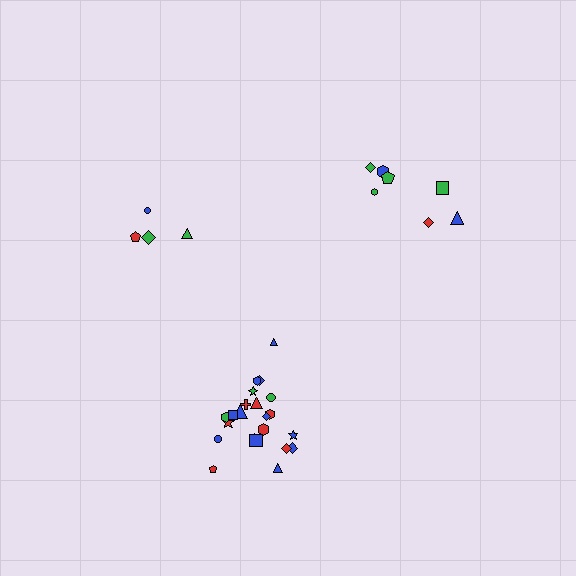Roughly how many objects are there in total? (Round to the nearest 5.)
Roughly 35 objects in total.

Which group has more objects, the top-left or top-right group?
The top-right group.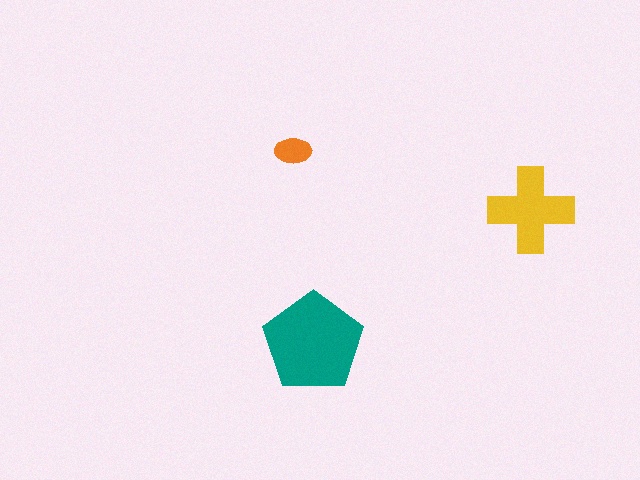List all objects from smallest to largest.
The orange ellipse, the yellow cross, the teal pentagon.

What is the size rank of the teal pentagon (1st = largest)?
1st.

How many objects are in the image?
There are 3 objects in the image.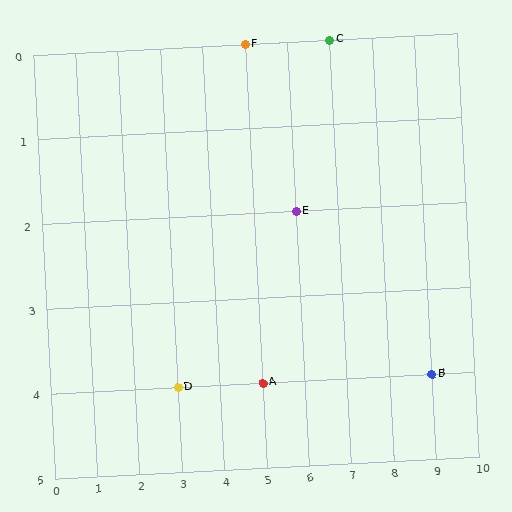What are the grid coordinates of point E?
Point E is at grid coordinates (6, 2).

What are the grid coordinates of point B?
Point B is at grid coordinates (9, 4).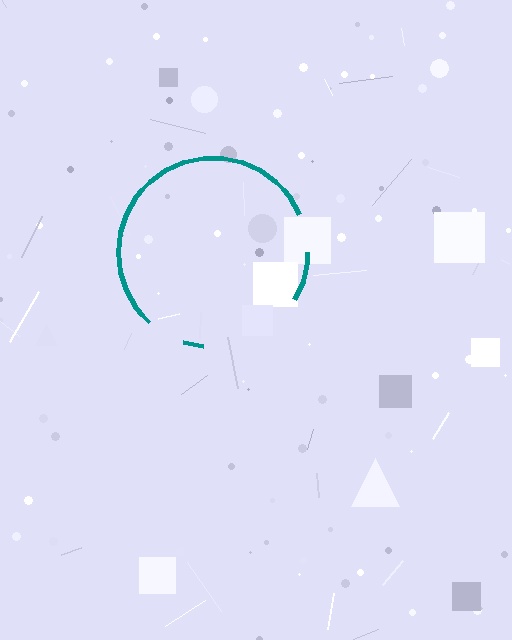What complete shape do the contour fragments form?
The contour fragments form a circle.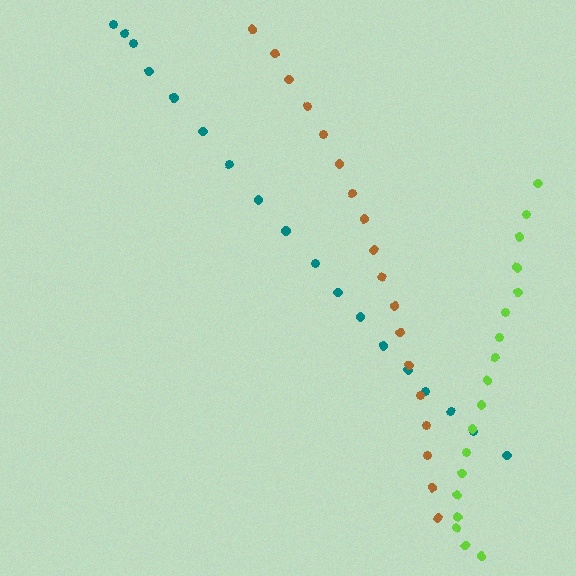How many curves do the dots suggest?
There are 3 distinct paths.